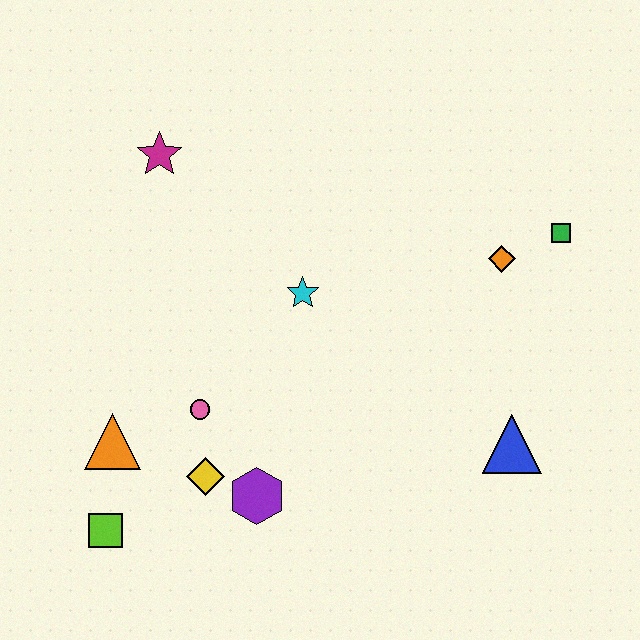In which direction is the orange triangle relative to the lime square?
The orange triangle is above the lime square.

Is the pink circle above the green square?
No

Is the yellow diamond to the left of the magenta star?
No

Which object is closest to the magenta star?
The cyan star is closest to the magenta star.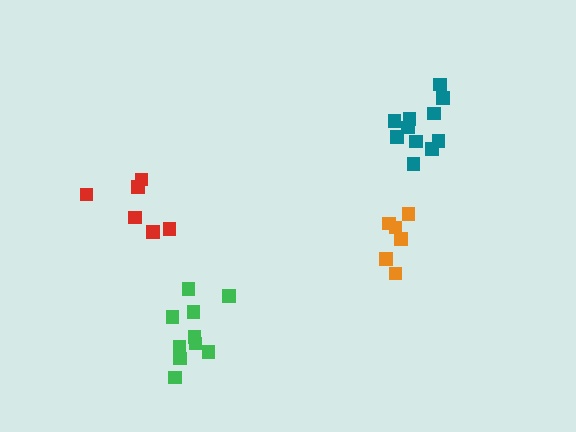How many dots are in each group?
Group 1: 11 dots, Group 2: 6 dots, Group 3: 6 dots, Group 4: 10 dots (33 total).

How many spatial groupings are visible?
There are 4 spatial groupings.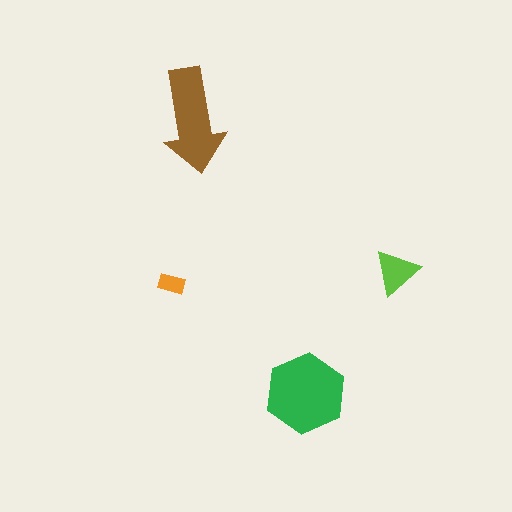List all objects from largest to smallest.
The green hexagon, the brown arrow, the lime triangle, the orange rectangle.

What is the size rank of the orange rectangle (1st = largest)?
4th.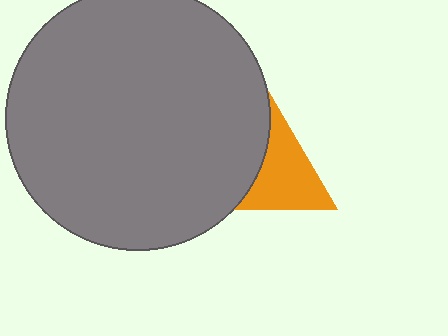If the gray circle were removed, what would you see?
You would see the complete orange triangle.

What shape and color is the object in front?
The object in front is a gray circle.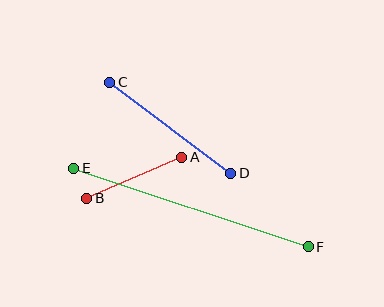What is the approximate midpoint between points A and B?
The midpoint is at approximately (134, 178) pixels.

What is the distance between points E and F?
The distance is approximately 247 pixels.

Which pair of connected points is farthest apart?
Points E and F are farthest apart.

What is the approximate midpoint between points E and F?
The midpoint is at approximately (191, 208) pixels.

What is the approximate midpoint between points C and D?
The midpoint is at approximately (170, 128) pixels.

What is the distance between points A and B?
The distance is approximately 103 pixels.